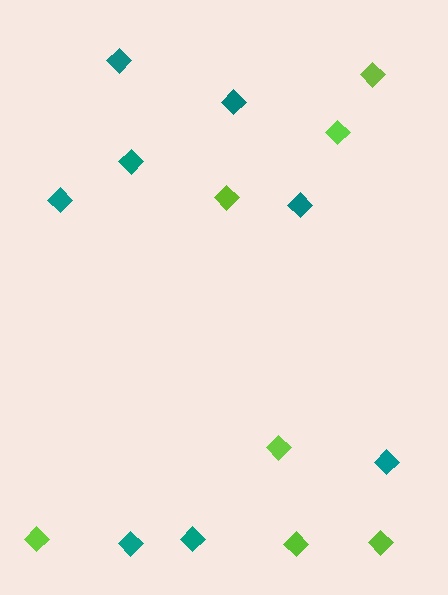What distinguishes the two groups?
There are 2 groups: one group of teal diamonds (8) and one group of lime diamonds (7).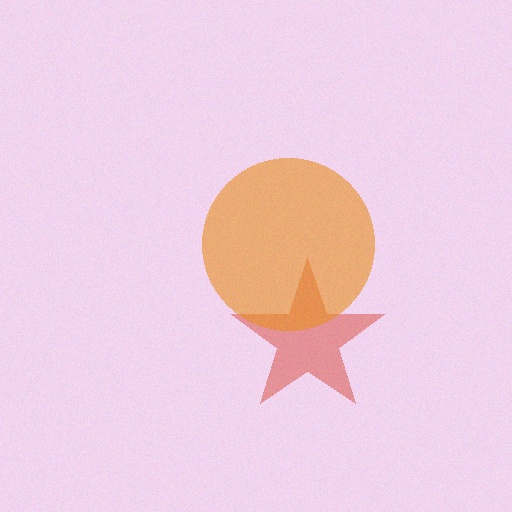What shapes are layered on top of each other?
The layered shapes are: a red star, an orange circle.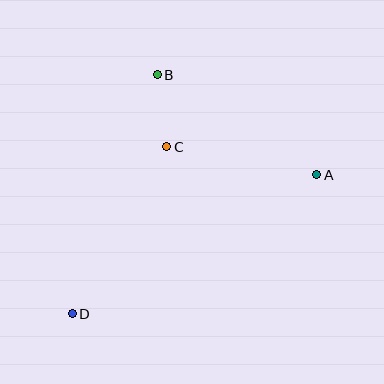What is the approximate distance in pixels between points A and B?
The distance between A and B is approximately 188 pixels.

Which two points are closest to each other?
Points B and C are closest to each other.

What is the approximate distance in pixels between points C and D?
The distance between C and D is approximately 192 pixels.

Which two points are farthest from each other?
Points A and D are farthest from each other.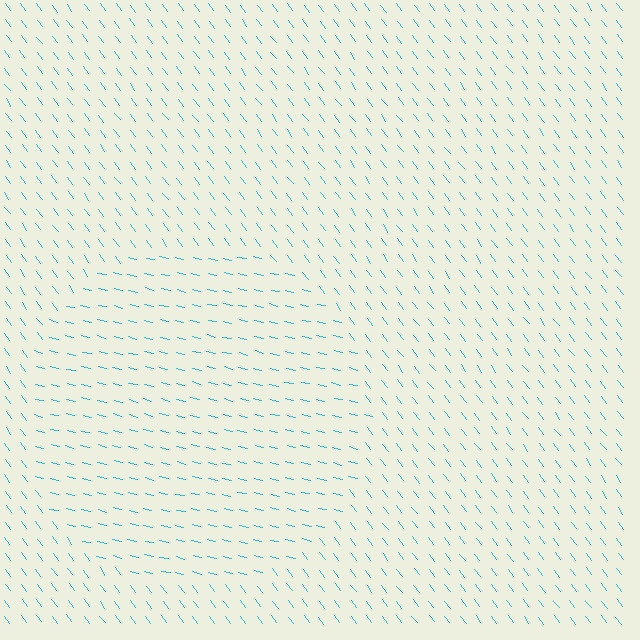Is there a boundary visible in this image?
Yes, there is a texture boundary formed by a change in line orientation.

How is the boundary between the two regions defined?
The boundary is defined purely by a change in line orientation (approximately 40 degrees difference). All lines are the same color and thickness.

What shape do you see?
I see a circle.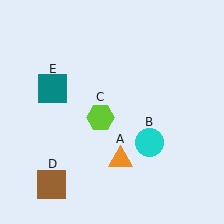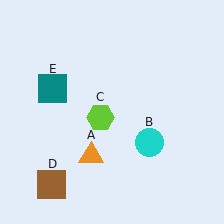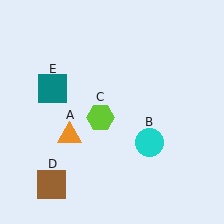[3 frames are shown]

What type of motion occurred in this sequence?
The orange triangle (object A) rotated clockwise around the center of the scene.